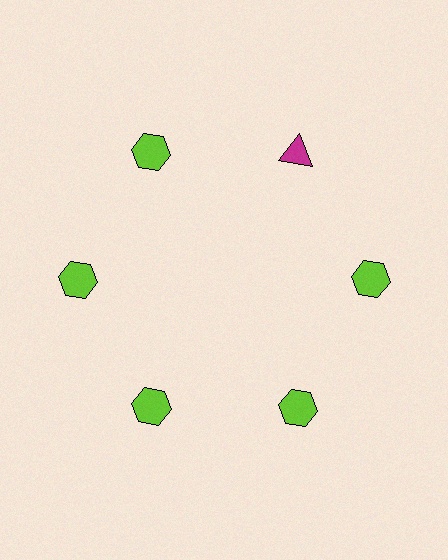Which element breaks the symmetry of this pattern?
The magenta triangle at roughly the 1 o'clock position breaks the symmetry. All other shapes are lime hexagons.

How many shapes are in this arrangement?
There are 6 shapes arranged in a ring pattern.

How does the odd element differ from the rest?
It differs in both color (magenta instead of lime) and shape (triangle instead of hexagon).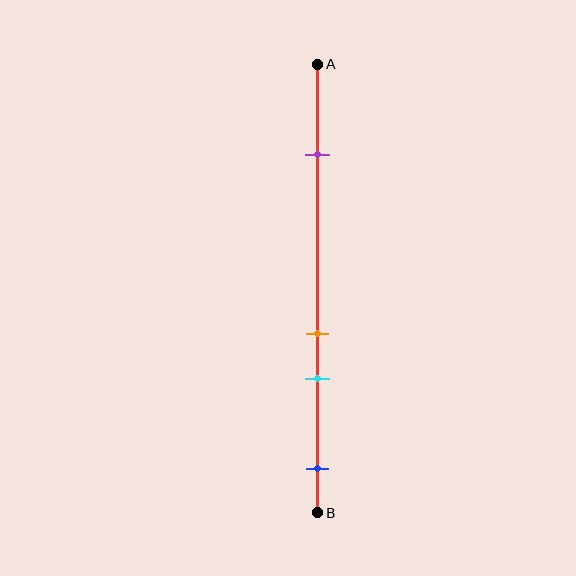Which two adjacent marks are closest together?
The orange and cyan marks are the closest adjacent pair.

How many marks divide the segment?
There are 4 marks dividing the segment.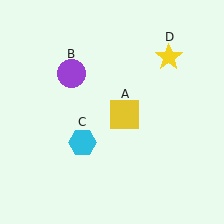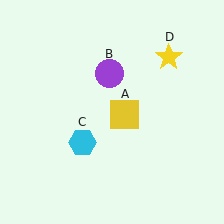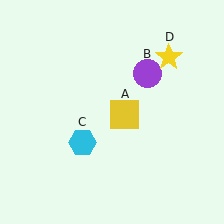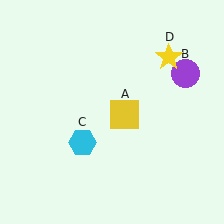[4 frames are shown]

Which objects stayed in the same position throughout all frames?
Yellow square (object A) and cyan hexagon (object C) and yellow star (object D) remained stationary.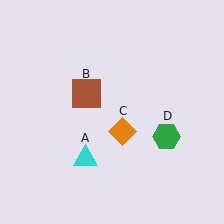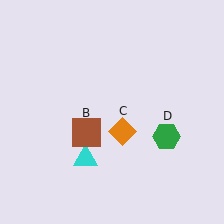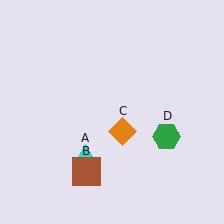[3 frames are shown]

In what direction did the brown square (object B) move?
The brown square (object B) moved down.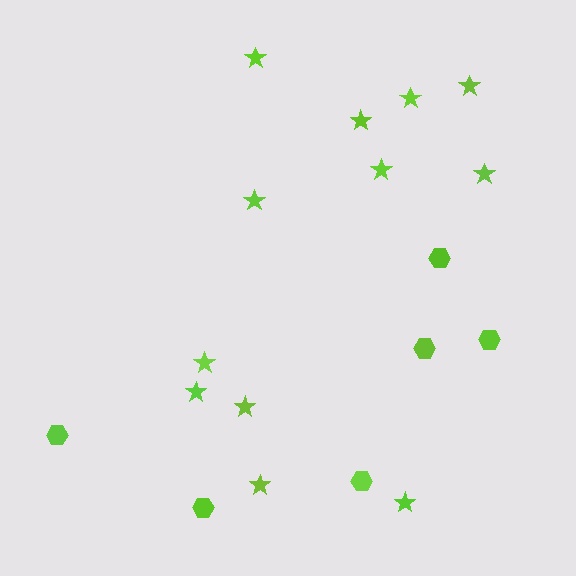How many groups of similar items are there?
There are 2 groups: one group of stars (12) and one group of hexagons (6).